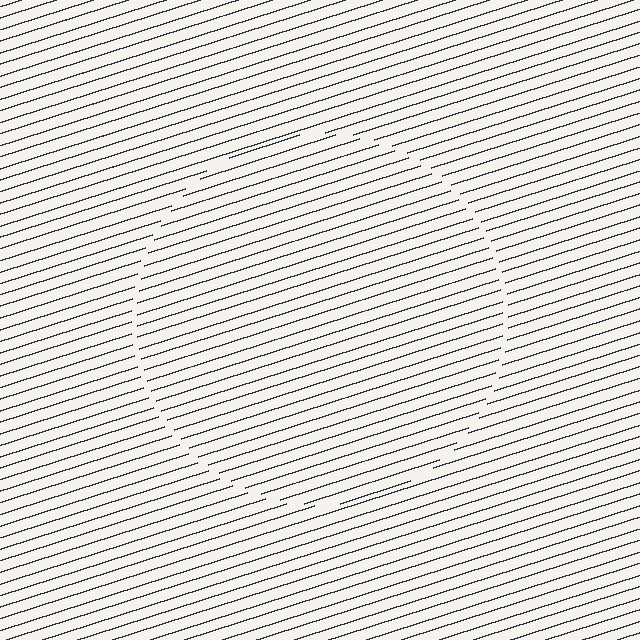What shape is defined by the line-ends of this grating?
An illusory circle. The interior of the shape contains the same grating, shifted by half a period — the contour is defined by the phase discontinuity where line-ends from the inner and outer gratings abut.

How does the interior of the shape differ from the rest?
The interior of the shape contains the same grating, shifted by half a period — the contour is defined by the phase discontinuity where line-ends from the inner and outer gratings abut.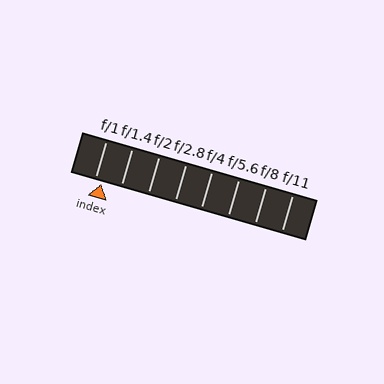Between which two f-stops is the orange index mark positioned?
The index mark is between f/1 and f/1.4.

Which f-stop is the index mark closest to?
The index mark is closest to f/1.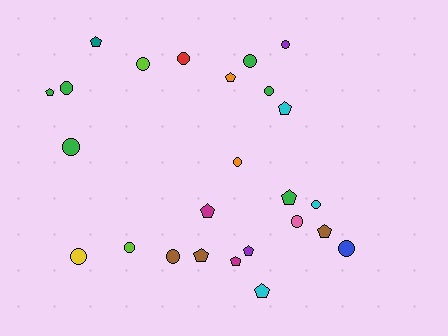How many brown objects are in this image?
There are 3 brown objects.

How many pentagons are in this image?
There are 11 pentagons.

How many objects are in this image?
There are 25 objects.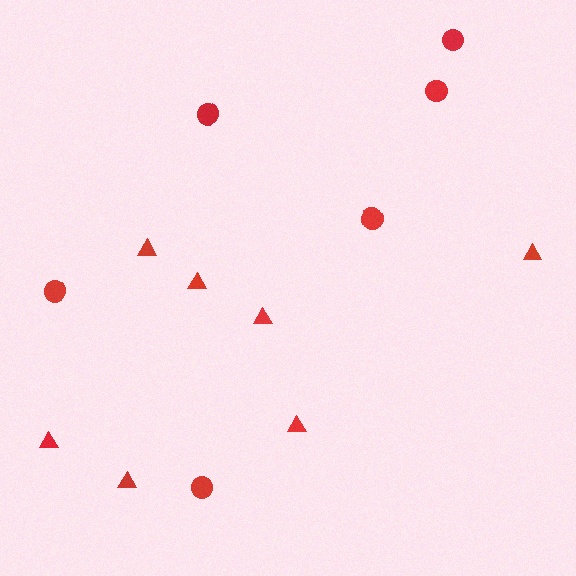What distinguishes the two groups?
There are 2 groups: one group of circles (6) and one group of triangles (7).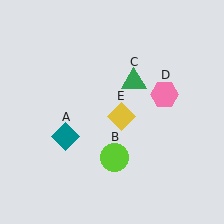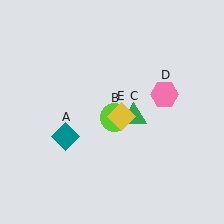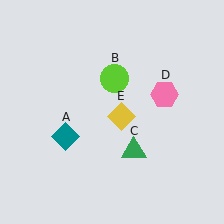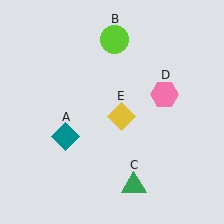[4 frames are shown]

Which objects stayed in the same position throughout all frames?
Teal diamond (object A) and pink hexagon (object D) and yellow diamond (object E) remained stationary.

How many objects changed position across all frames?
2 objects changed position: lime circle (object B), green triangle (object C).